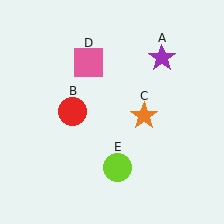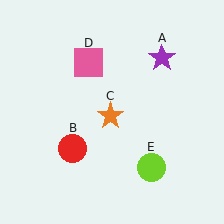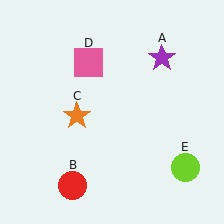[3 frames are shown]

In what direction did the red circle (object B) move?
The red circle (object B) moved down.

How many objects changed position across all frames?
3 objects changed position: red circle (object B), orange star (object C), lime circle (object E).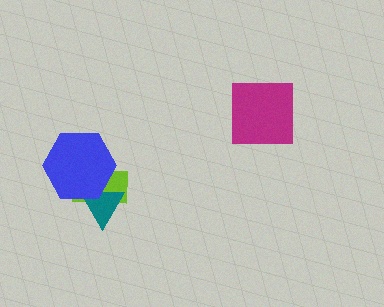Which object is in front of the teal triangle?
The blue hexagon is in front of the teal triangle.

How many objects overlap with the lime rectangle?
2 objects overlap with the lime rectangle.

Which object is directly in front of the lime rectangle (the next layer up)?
The teal triangle is directly in front of the lime rectangle.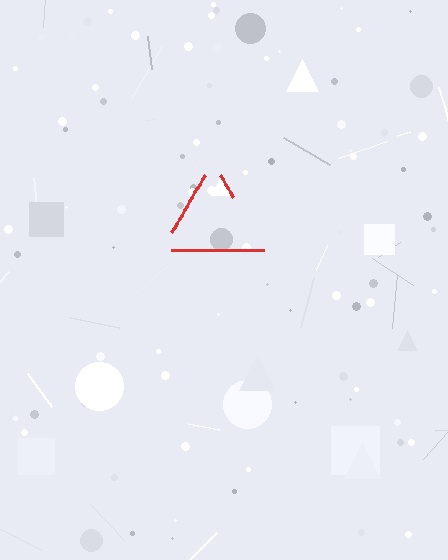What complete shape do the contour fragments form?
The contour fragments form a triangle.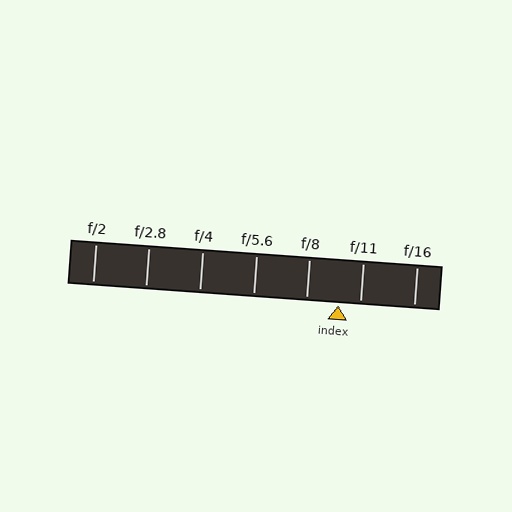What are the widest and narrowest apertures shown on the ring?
The widest aperture shown is f/2 and the narrowest is f/16.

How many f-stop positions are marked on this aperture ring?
There are 7 f-stop positions marked.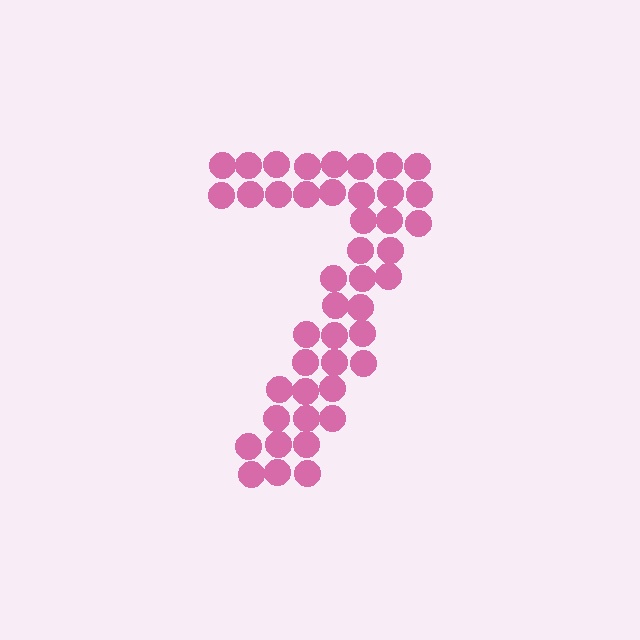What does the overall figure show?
The overall figure shows the digit 7.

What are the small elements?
The small elements are circles.